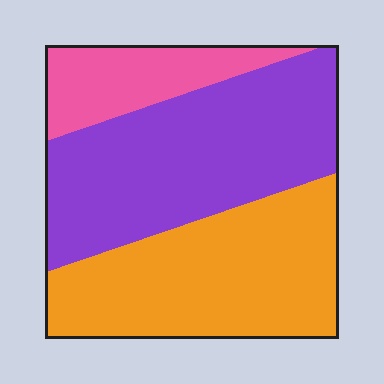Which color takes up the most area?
Purple, at roughly 45%.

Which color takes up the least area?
Pink, at roughly 15%.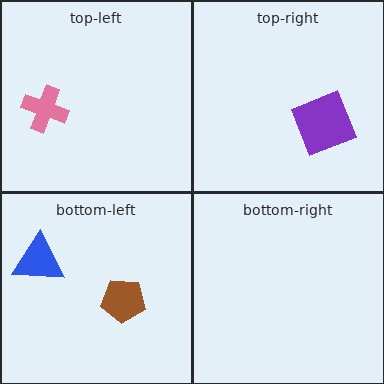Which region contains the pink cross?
The top-left region.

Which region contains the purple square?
The top-right region.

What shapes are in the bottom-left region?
The brown pentagon, the blue triangle.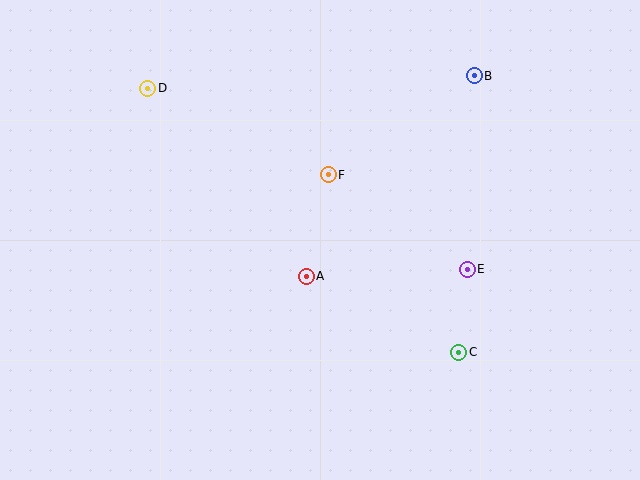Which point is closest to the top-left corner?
Point D is closest to the top-left corner.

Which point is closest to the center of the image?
Point A at (306, 276) is closest to the center.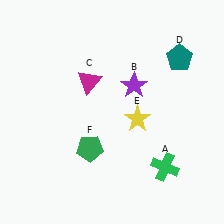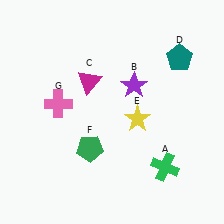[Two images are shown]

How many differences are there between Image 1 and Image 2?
There is 1 difference between the two images.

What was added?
A pink cross (G) was added in Image 2.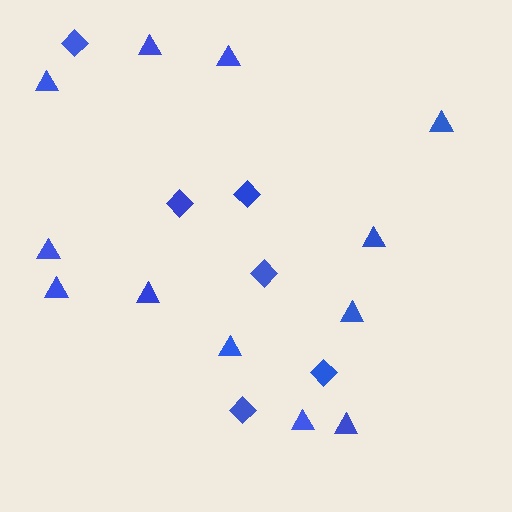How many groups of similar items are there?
There are 2 groups: one group of triangles (12) and one group of diamonds (6).